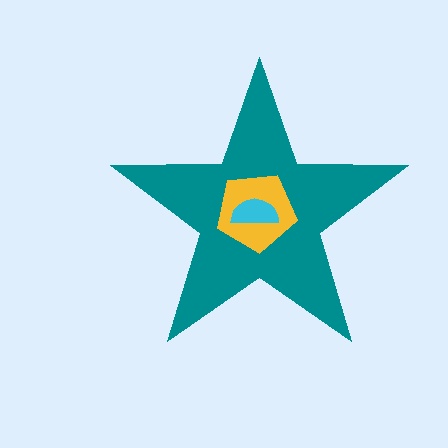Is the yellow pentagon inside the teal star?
Yes.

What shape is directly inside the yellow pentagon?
The cyan semicircle.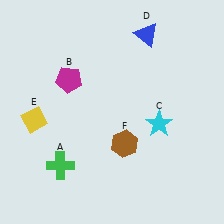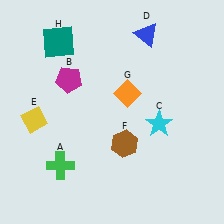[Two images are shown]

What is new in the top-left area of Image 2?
A teal square (H) was added in the top-left area of Image 2.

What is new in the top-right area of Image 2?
An orange diamond (G) was added in the top-right area of Image 2.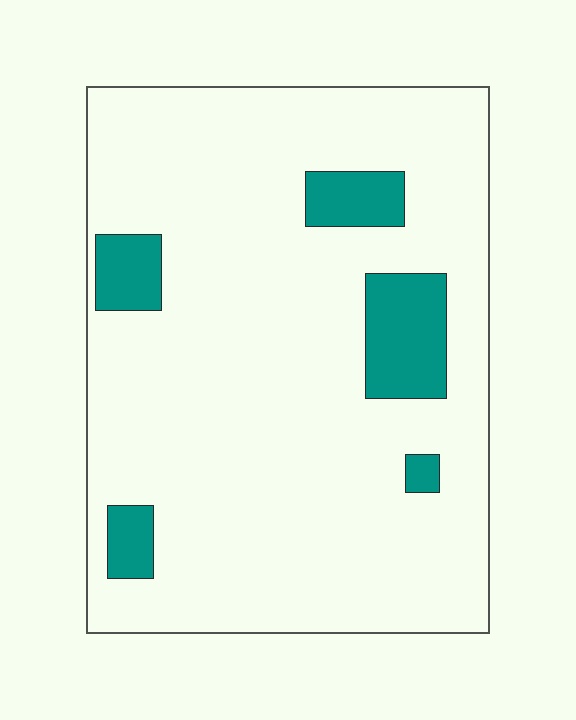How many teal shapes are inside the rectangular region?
5.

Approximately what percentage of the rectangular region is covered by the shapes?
Approximately 10%.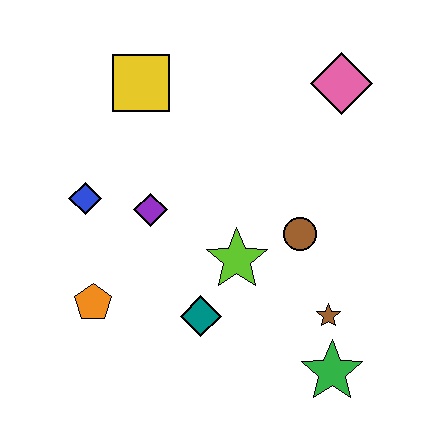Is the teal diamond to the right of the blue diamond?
Yes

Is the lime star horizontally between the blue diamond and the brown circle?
Yes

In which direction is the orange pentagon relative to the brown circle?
The orange pentagon is to the left of the brown circle.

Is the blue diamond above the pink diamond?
No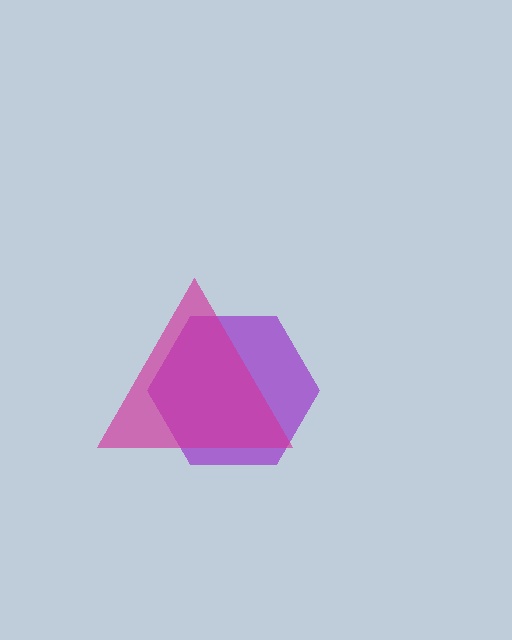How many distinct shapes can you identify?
There are 2 distinct shapes: a purple hexagon, a magenta triangle.